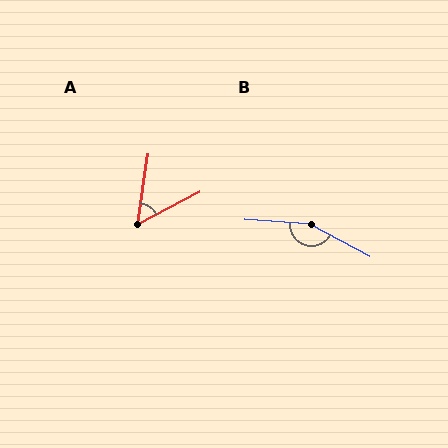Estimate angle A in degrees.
Approximately 55 degrees.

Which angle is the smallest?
A, at approximately 55 degrees.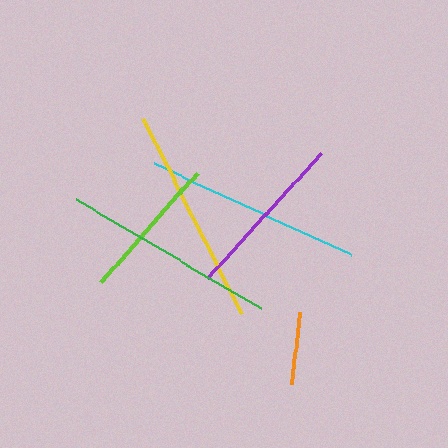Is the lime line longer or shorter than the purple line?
The purple line is longer than the lime line.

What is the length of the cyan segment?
The cyan segment is approximately 217 pixels long.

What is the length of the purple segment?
The purple segment is approximately 168 pixels long.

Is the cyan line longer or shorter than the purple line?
The cyan line is longer than the purple line.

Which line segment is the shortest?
The orange line is the shortest at approximately 72 pixels.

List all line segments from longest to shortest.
From longest to shortest: yellow, cyan, green, purple, lime, orange.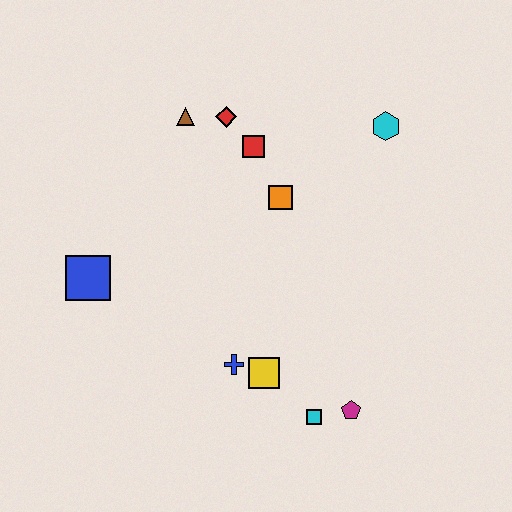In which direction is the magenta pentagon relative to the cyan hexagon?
The magenta pentagon is below the cyan hexagon.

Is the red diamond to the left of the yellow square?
Yes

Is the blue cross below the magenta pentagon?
No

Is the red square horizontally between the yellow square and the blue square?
Yes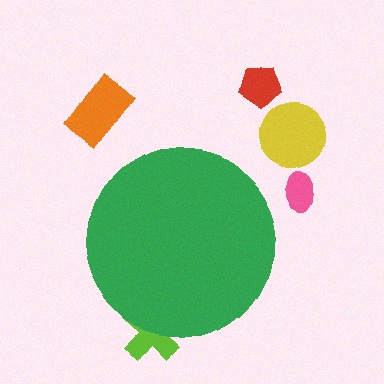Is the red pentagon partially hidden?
No, the red pentagon is fully visible.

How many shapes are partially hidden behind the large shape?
1 shape is partially hidden.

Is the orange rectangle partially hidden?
No, the orange rectangle is fully visible.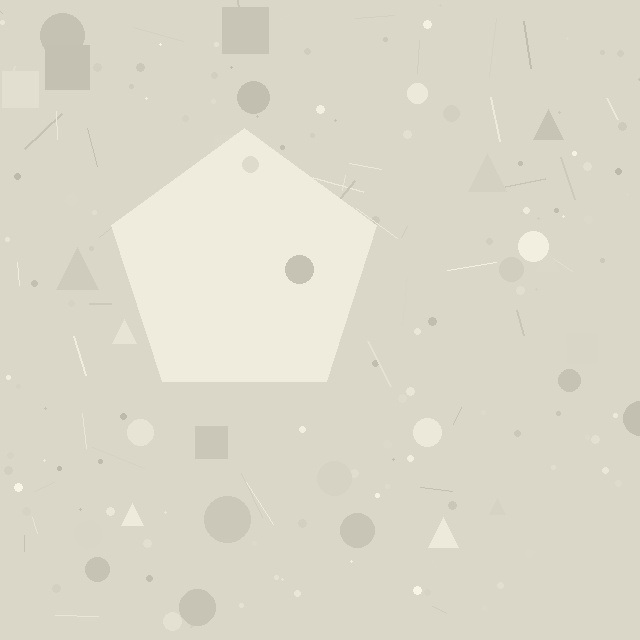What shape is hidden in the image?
A pentagon is hidden in the image.